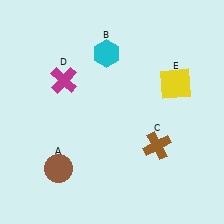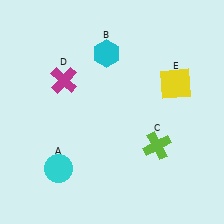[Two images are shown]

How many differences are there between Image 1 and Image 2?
There are 2 differences between the two images.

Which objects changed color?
A changed from brown to cyan. C changed from brown to lime.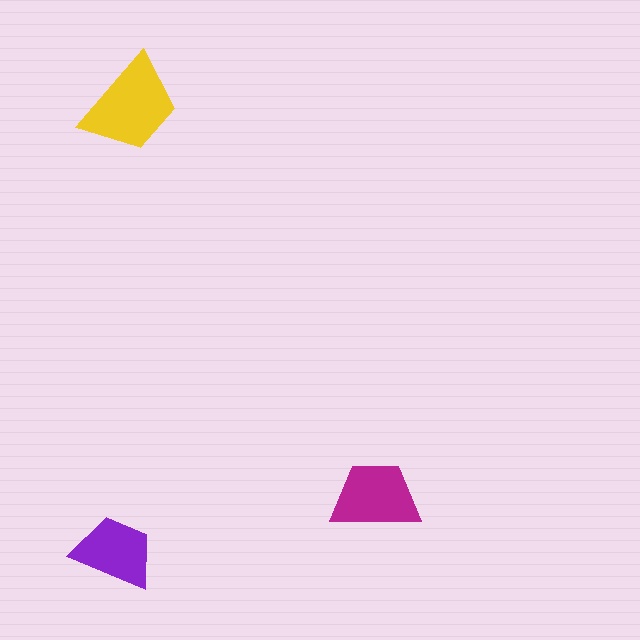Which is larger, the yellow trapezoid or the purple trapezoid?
The yellow one.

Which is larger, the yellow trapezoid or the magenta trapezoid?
The yellow one.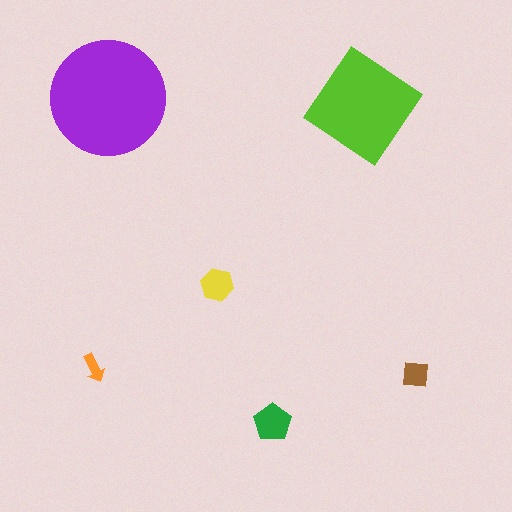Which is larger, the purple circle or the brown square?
The purple circle.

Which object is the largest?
The purple circle.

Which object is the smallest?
The orange arrow.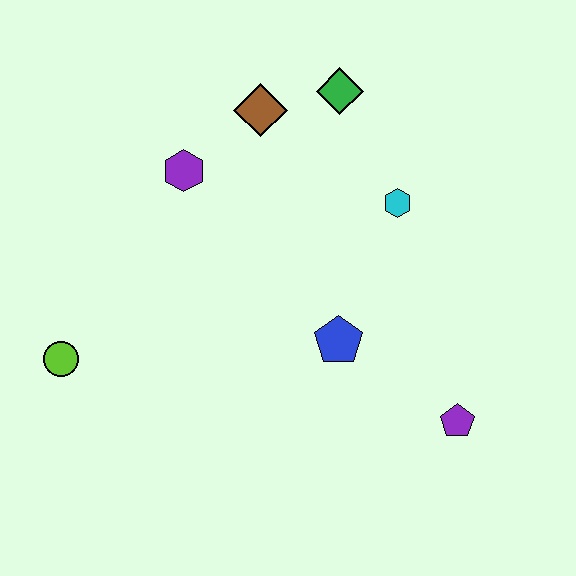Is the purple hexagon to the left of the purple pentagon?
Yes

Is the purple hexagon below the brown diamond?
Yes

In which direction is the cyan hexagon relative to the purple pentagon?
The cyan hexagon is above the purple pentagon.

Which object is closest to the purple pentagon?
The blue pentagon is closest to the purple pentagon.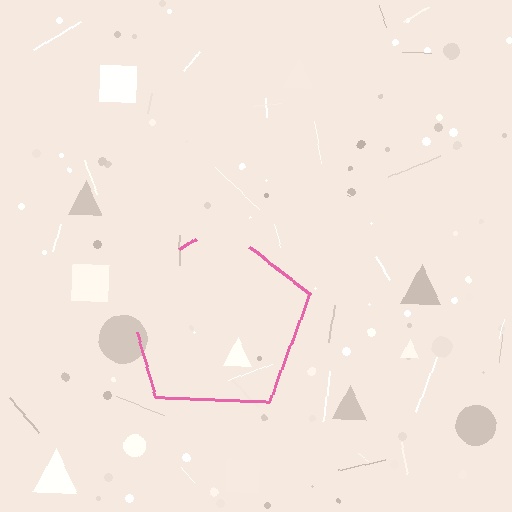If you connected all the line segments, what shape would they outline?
They would outline a pentagon.